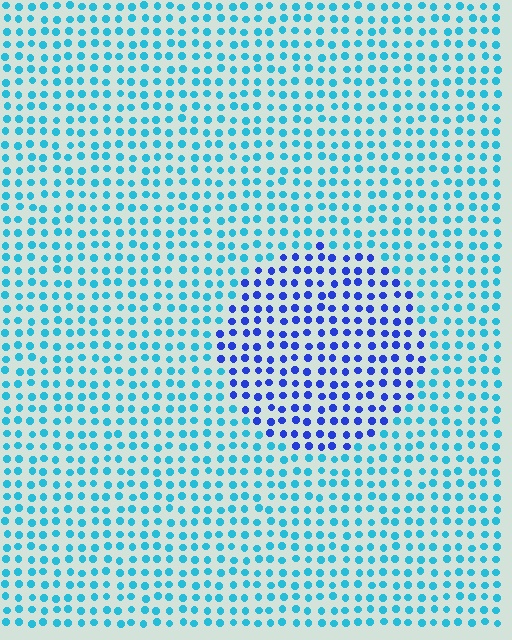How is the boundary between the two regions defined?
The boundary is defined purely by a slight shift in hue (about 43 degrees). Spacing, size, and orientation are identical on both sides.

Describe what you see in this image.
The image is filled with small cyan elements in a uniform arrangement. A circle-shaped region is visible where the elements are tinted to a slightly different hue, forming a subtle color boundary.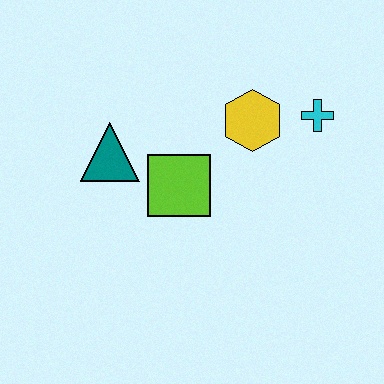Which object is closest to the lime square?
The teal triangle is closest to the lime square.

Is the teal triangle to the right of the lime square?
No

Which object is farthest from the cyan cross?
The teal triangle is farthest from the cyan cross.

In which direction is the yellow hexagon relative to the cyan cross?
The yellow hexagon is to the left of the cyan cross.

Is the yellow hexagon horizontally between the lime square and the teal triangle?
No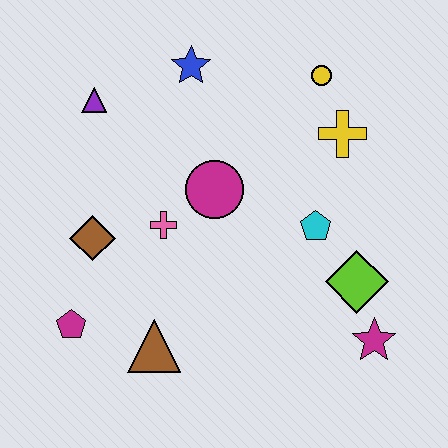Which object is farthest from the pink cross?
The magenta star is farthest from the pink cross.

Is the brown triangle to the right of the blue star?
No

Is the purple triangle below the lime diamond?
No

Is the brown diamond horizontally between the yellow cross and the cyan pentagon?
No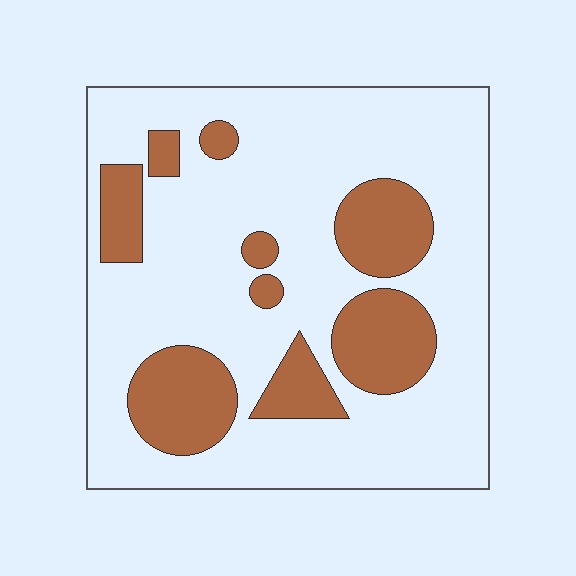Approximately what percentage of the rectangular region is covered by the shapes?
Approximately 25%.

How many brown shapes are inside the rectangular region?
9.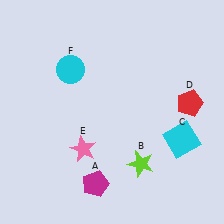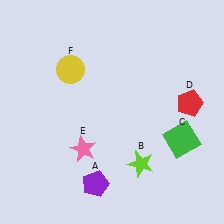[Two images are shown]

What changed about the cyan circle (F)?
In Image 1, F is cyan. In Image 2, it changed to yellow.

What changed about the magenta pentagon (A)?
In Image 1, A is magenta. In Image 2, it changed to purple.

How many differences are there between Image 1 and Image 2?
There are 3 differences between the two images.